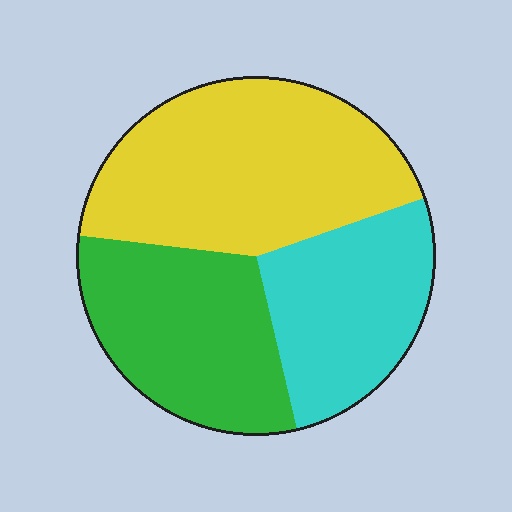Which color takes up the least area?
Cyan, at roughly 25%.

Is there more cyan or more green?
Green.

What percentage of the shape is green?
Green takes up about one third (1/3) of the shape.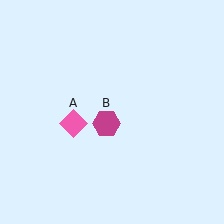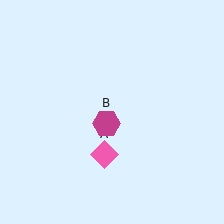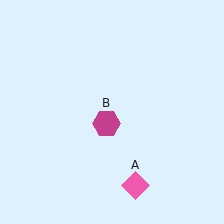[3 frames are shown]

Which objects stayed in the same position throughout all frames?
Magenta hexagon (object B) remained stationary.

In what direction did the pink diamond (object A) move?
The pink diamond (object A) moved down and to the right.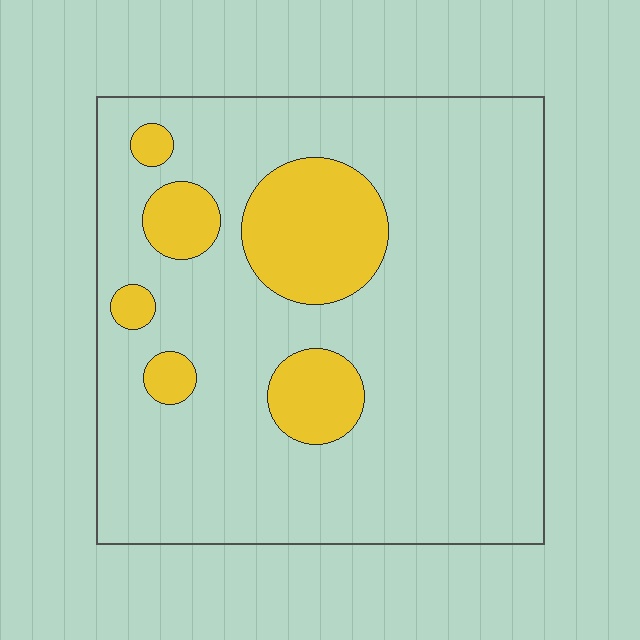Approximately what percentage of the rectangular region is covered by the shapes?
Approximately 15%.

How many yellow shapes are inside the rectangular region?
6.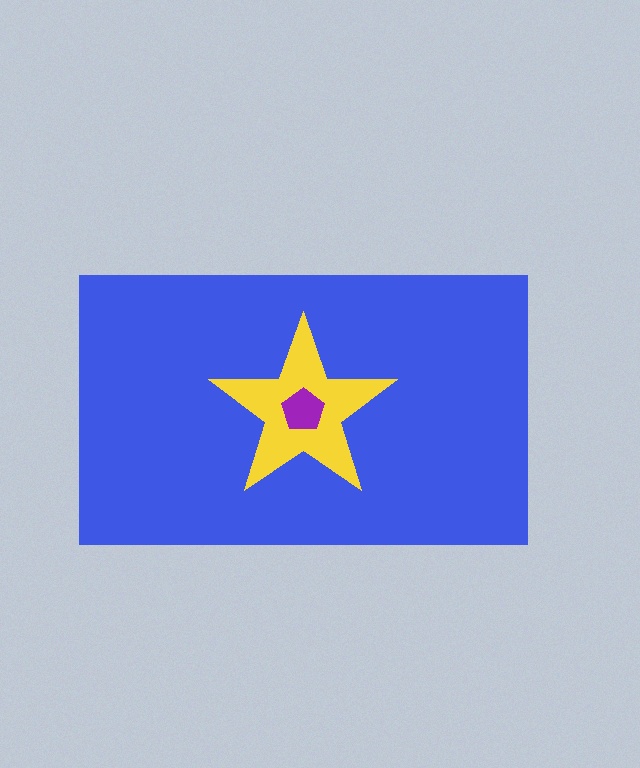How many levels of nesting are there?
3.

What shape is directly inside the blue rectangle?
The yellow star.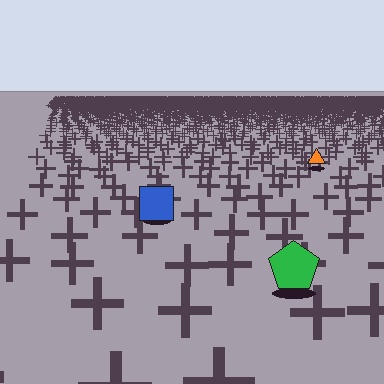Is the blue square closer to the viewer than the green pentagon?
No. The green pentagon is closer — you can tell from the texture gradient: the ground texture is coarser near it.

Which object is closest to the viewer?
The green pentagon is closest. The texture marks near it are larger and more spread out.